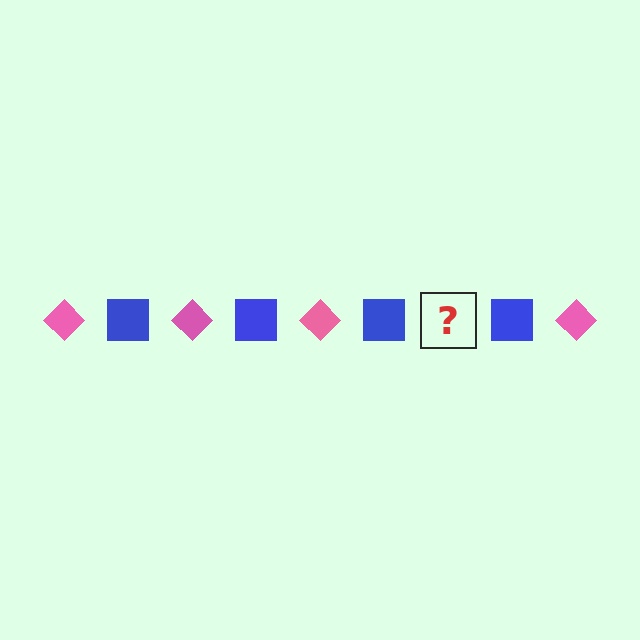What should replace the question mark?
The question mark should be replaced with a pink diamond.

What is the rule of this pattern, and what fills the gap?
The rule is that the pattern alternates between pink diamond and blue square. The gap should be filled with a pink diamond.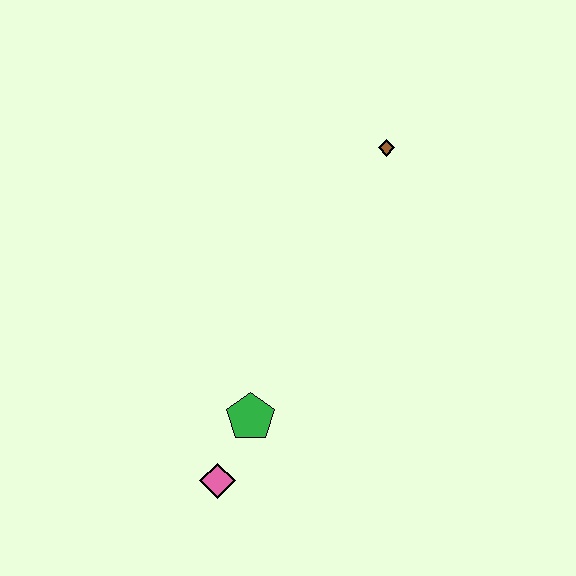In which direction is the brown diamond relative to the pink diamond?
The brown diamond is above the pink diamond.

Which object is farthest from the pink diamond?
The brown diamond is farthest from the pink diamond.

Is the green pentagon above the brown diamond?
No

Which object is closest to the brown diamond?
The green pentagon is closest to the brown diamond.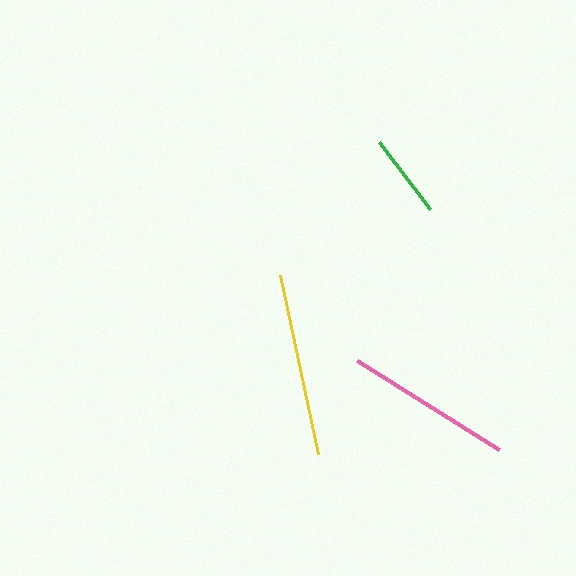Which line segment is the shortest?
The green line is the shortest at approximately 84 pixels.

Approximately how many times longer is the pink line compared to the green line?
The pink line is approximately 2.0 times the length of the green line.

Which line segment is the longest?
The yellow line is the longest at approximately 182 pixels.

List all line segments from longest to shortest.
From longest to shortest: yellow, pink, green.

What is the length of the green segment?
The green segment is approximately 84 pixels long.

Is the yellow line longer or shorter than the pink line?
The yellow line is longer than the pink line.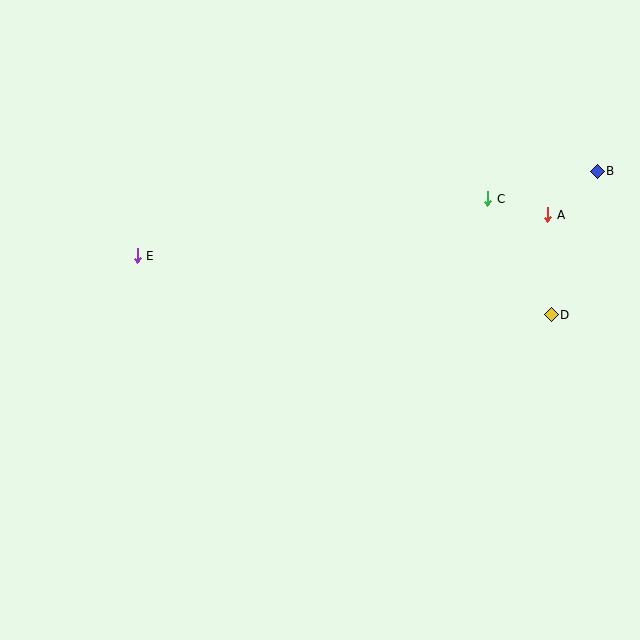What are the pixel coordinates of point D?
Point D is at (551, 315).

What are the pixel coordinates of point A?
Point A is at (548, 215).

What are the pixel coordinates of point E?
Point E is at (137, 256).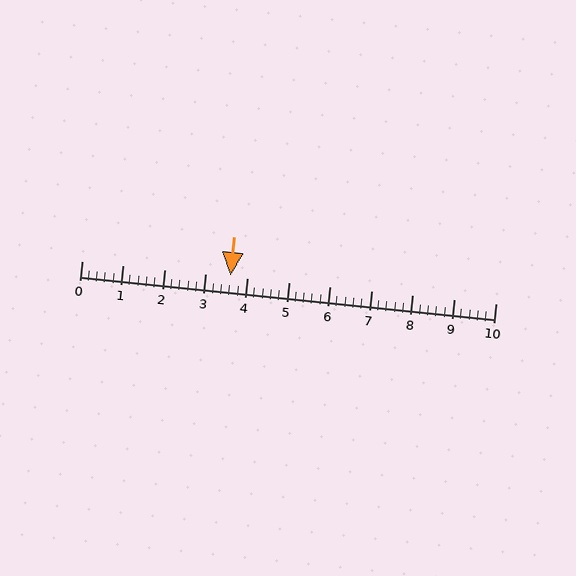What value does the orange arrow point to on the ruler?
The orange arrow points to approximately 3.6.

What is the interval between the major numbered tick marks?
The major tick marks are spaced 1 units apart.